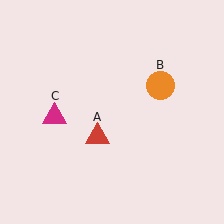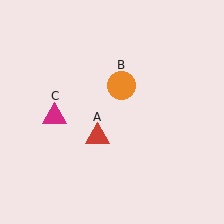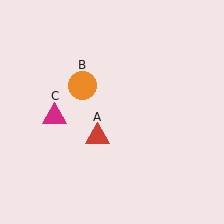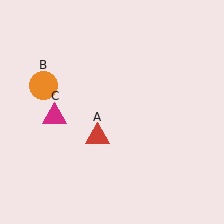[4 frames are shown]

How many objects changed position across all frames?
1 object changed position: orange circle (object B).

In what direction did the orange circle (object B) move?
The orange circle (object B) moved left.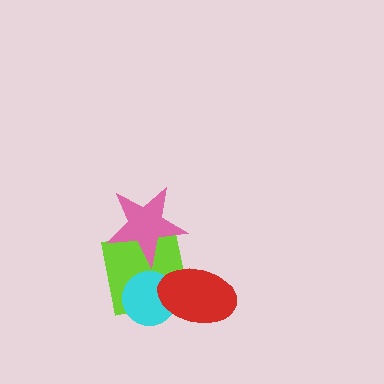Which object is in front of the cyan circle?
The red ellipse is in front of the cyan circle.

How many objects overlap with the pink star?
1 object overlaps with the pink star.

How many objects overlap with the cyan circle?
2 objects overlap with the cyan circle.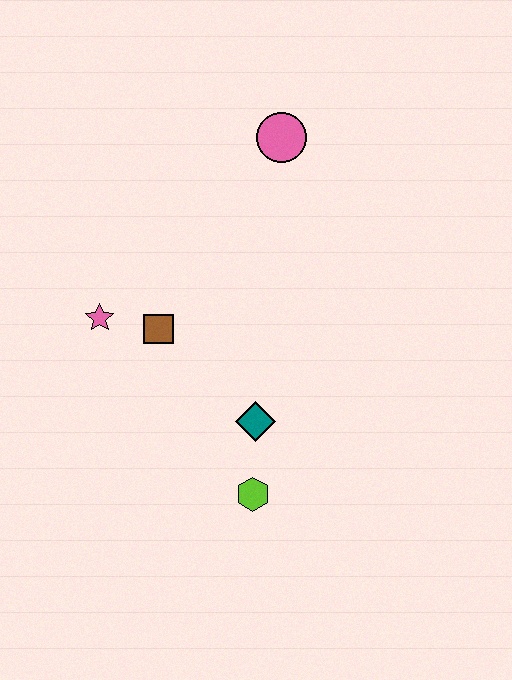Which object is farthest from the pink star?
The pink circle is farthest from the pink star.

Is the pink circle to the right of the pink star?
Yes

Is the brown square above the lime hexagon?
Yes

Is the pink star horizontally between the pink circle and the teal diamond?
No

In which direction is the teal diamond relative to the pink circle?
The teal diamond is below the pink circle.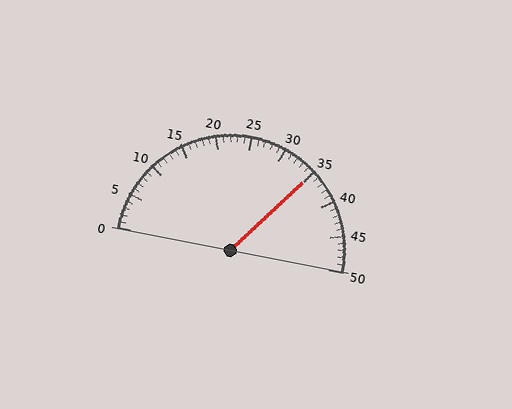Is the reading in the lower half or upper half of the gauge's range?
The reading is in the upper half of the range (0 to 50).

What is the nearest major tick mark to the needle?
The nearest major tick mark is 35.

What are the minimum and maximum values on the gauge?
The gauge ranges from 0 to 50.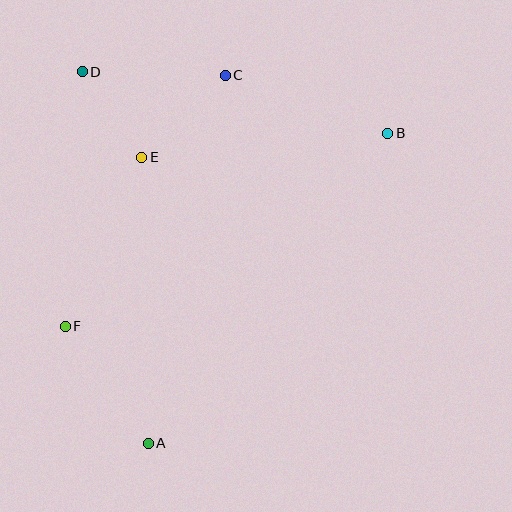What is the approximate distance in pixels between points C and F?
The distance between C and F is approximately 297 pixels.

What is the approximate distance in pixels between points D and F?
The distance between D and F is approximately 255 pixels.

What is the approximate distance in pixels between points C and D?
The distance between C and D is approximately 143 pixels.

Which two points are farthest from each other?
Points A and B are farthest from each other.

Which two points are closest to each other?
Points D and E are closest to each other.